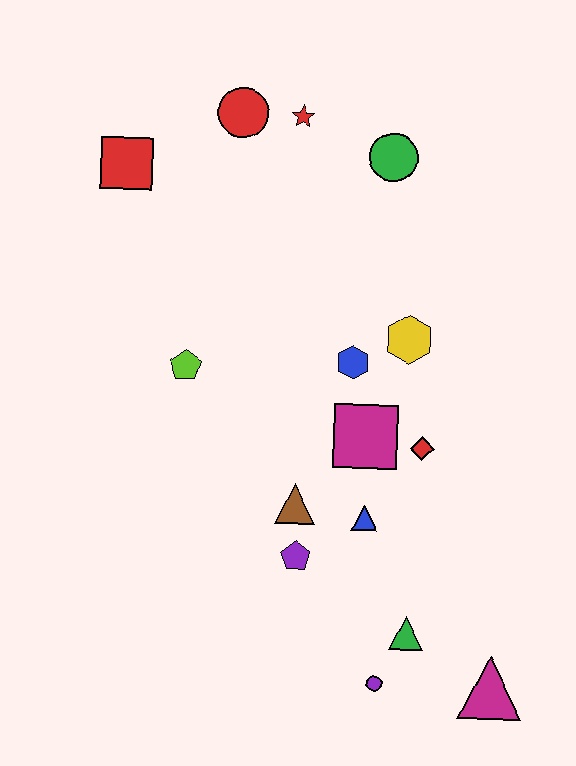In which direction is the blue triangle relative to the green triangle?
The blue triangle is above the green triangle.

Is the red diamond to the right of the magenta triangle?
No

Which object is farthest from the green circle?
The magenta triangle is farthest from the green circle.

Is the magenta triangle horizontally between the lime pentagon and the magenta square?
No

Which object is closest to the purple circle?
The green triangle is closest to the purple circle.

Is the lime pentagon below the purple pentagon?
No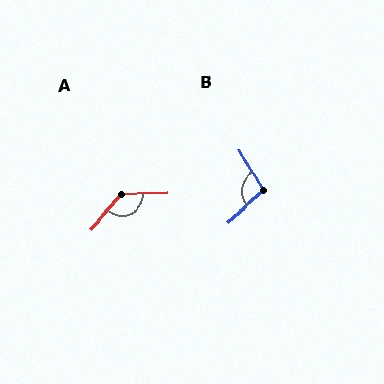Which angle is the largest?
A, at approximately 133 degrees.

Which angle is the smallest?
B, at approximately 102 degrees.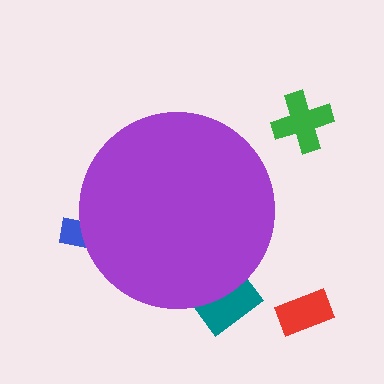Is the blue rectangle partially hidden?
Yes, the blue rectangle is partially hidden behind the purple circle.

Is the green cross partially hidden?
No, the green cross is fully visible.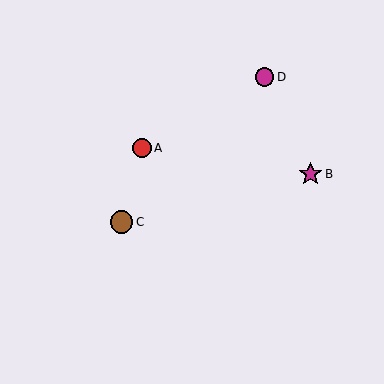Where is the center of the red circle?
The center of the red circle is at (142, 148).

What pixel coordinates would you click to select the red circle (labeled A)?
Click at (142, 148) to select the red circle A.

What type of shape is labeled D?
Shape D is a magenta circle.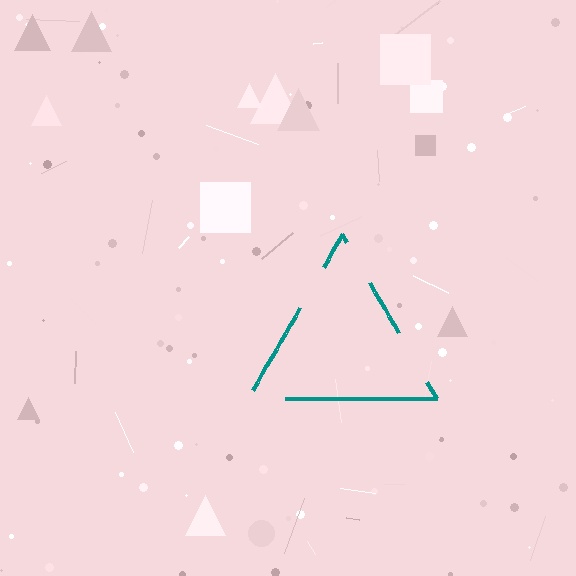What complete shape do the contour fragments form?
The contour fragments form a triangle.